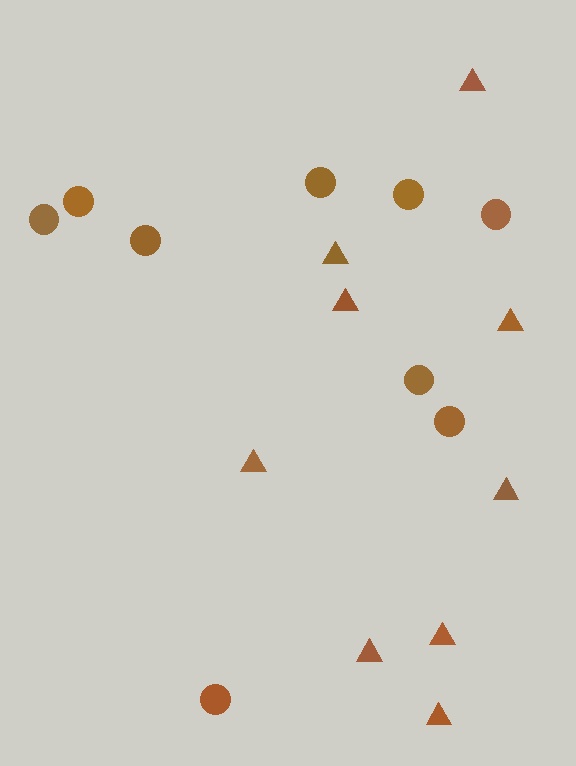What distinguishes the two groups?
There are 2 groups: one group of circles (9) and one group of triangles (9).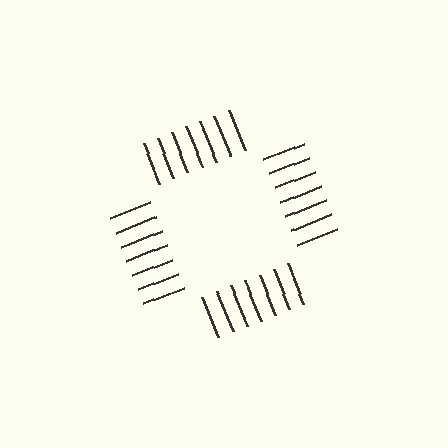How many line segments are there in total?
28 — 7 along each of the 4 edges.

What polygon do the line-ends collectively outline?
An illusory square — the line segments terminate on its edges but no continuous stroke is drawn.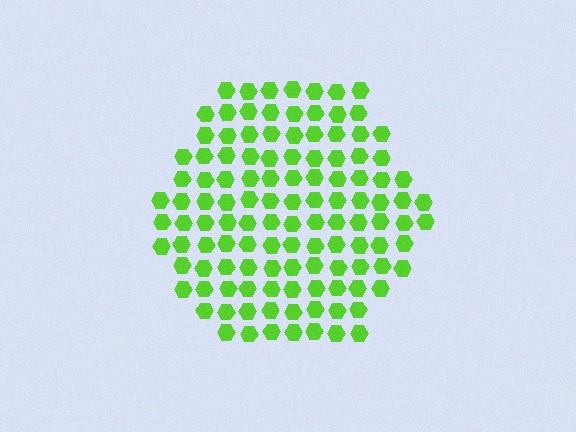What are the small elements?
The small elements are hexagons.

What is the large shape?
The large shape is a hexagon.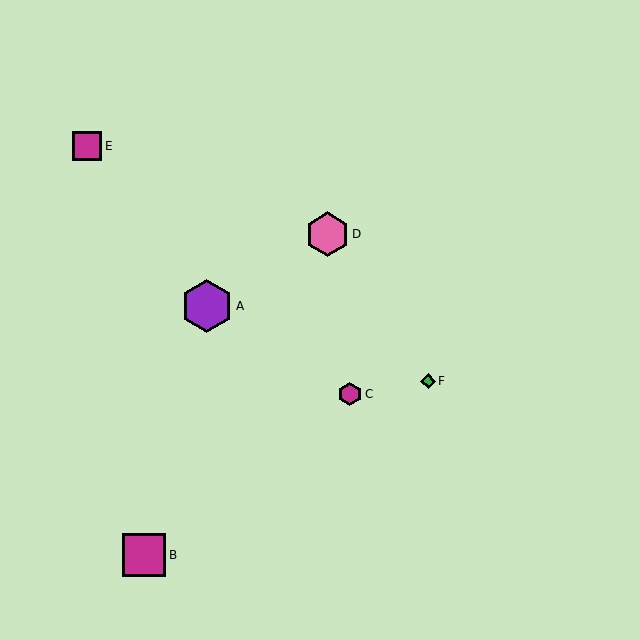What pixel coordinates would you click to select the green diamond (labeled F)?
Click at (428, 381) to select the green diamond F.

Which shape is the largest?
The purple hexagon (labeled A) is the largest.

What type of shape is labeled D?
Shape D is a pink hexagon.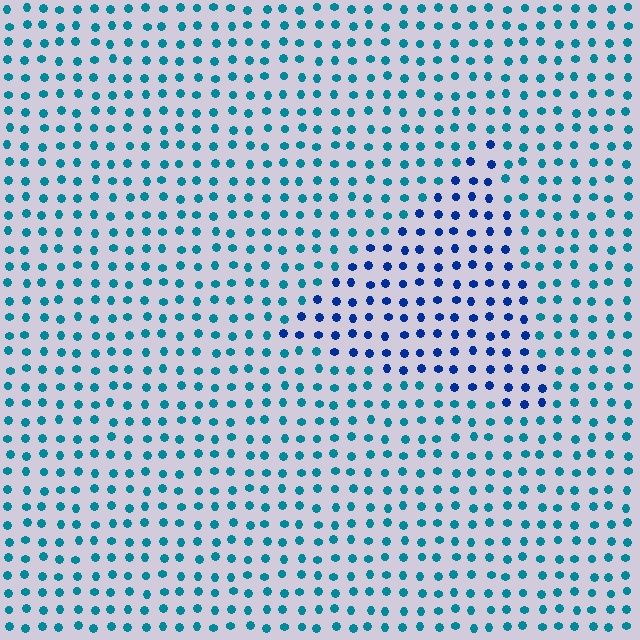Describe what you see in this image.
The image is filled with small teal elements in a uniform arrangement. A triangle-shaped region is visible where the elements are tinted to a slightly different hue, forming a subtle color boundary.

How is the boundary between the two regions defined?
The boundary is defined purely by a slight shift in hue (about 35 degrees). Spacing, size, and orientation are identical on both sides.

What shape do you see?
I see a triangle.